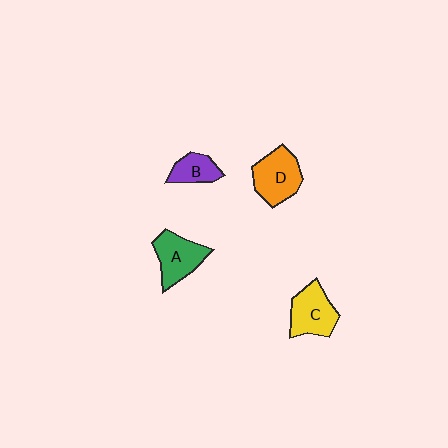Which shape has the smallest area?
Shape B (purple).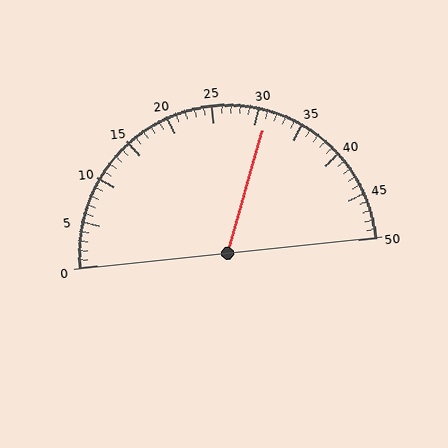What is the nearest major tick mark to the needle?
The nearest major tick mark is 30.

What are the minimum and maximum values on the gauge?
The gauge ranges from 0 to 50.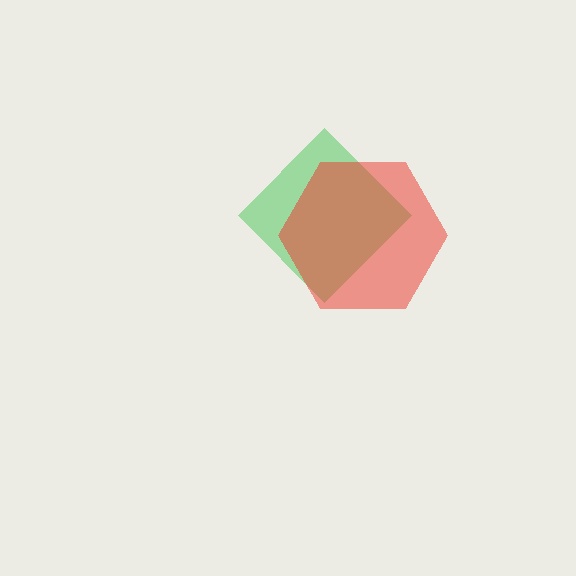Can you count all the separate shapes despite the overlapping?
Yes, there are 2 separate shapes.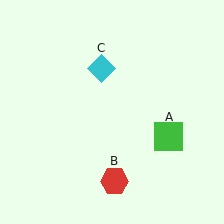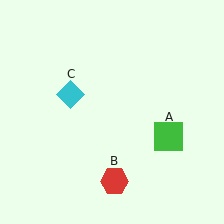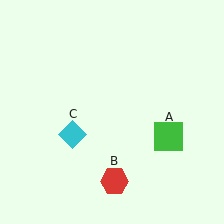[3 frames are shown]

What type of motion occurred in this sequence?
The cyan diamond (object C) rotated counterclockwise around the center of the scene.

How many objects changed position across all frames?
1 object changed position: cyan diamond (object C).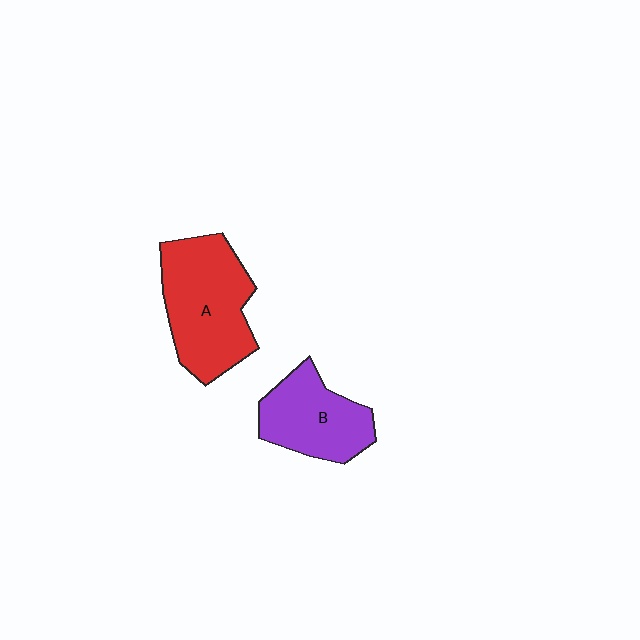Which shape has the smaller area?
Shape B (purple).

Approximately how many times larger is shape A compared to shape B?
Approximately 1.4 times.